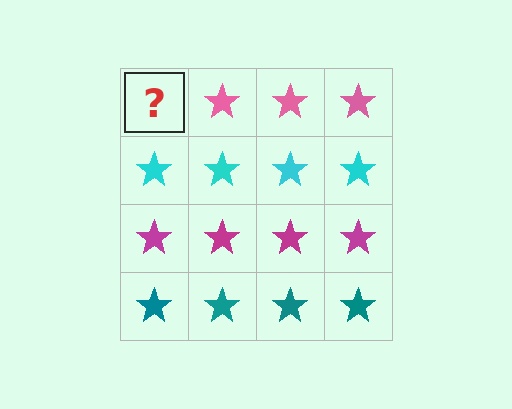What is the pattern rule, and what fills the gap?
The rule is that each row has a consistent color. The gap should be filled with a pink star.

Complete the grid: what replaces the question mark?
The question mark should be replaced with a pink star.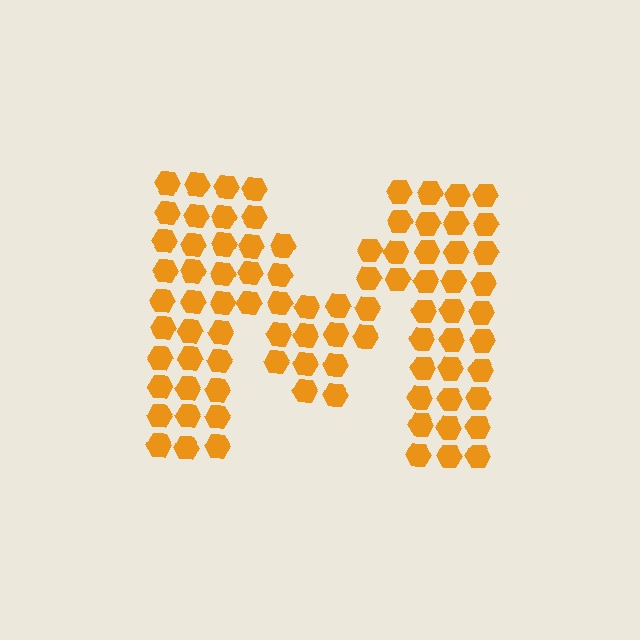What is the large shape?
The large shape is the letter M.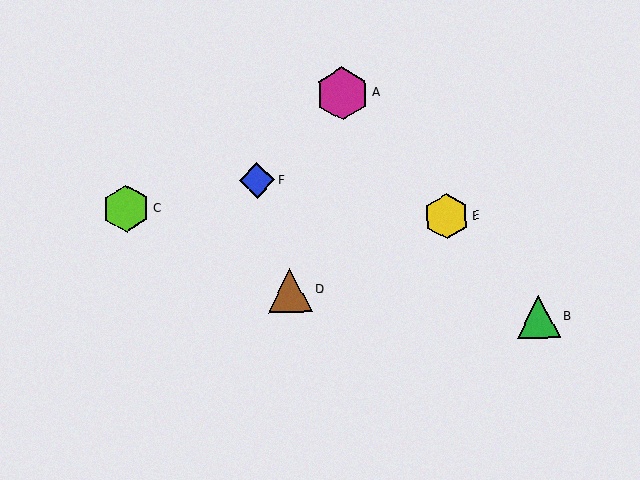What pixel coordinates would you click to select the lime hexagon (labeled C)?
Click at (126, 209) to select the lime hexagon C.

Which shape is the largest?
The magenta hexagon (labeled A) is the largest.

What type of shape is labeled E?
Shape E is a yellow hexagon.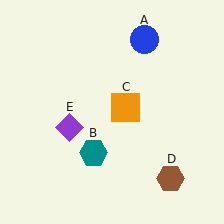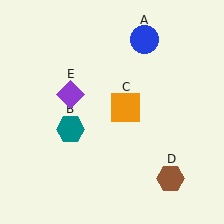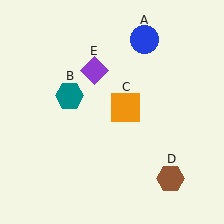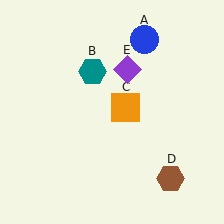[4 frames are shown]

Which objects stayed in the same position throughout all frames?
Blue circle (object A) and orange square (object C) and brown hexagon (object D) remained stationary.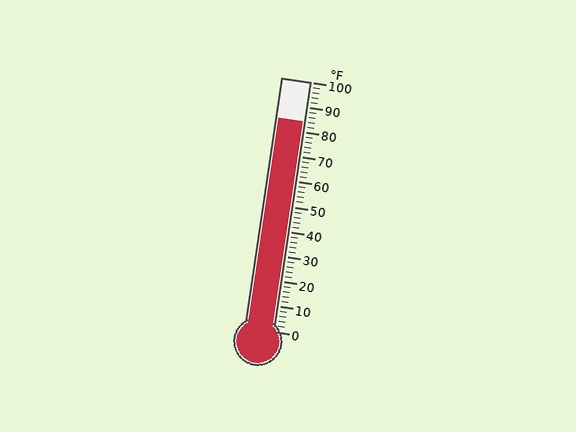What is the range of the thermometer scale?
The thermometer scale ranges from 0°F to 100°F.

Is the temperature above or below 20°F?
The temperature is above 20°F.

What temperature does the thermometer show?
The thermometer shows approximately 84°F.